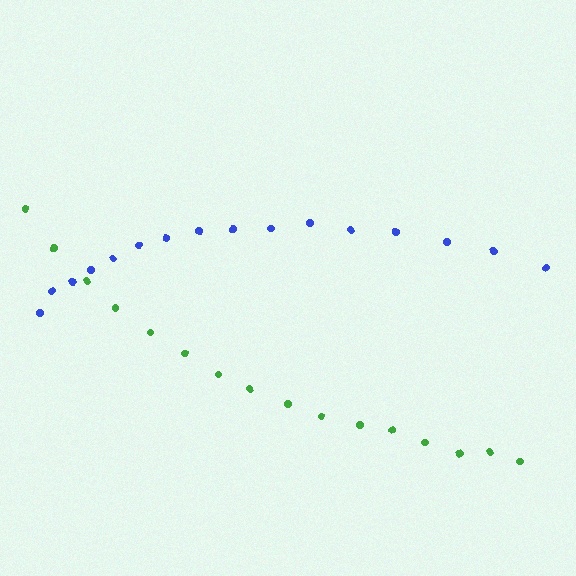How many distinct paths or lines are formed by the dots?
There are 2 distinct paths.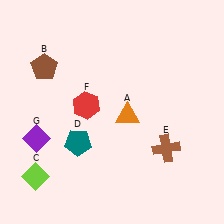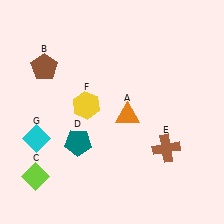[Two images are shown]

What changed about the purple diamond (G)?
In Image 1, G is purple. In Image 2, it changed to cyan.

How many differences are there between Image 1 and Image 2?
There are 2 differences between the two images.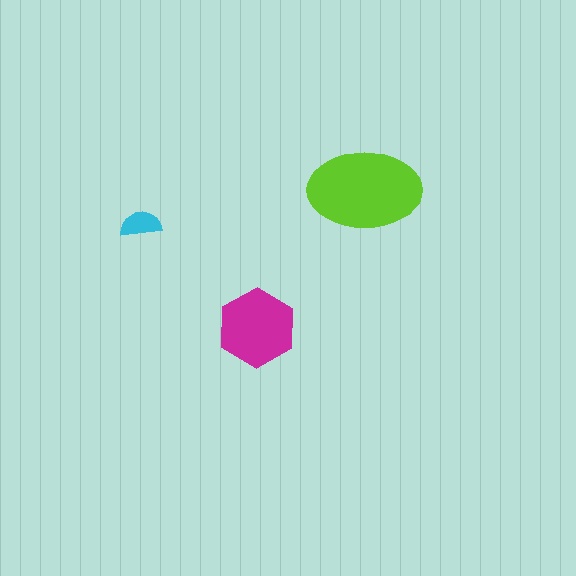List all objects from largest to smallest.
The lime ellipse, the magenta hexagon, the cyan semicircle.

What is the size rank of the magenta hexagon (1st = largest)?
2nd.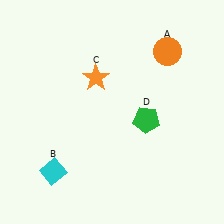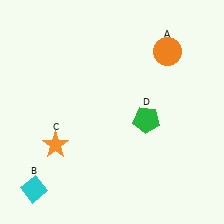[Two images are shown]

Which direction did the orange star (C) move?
The orange star (C) moved down.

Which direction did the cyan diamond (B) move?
The cyan diamond (B) moved left.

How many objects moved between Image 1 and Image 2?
2 objects moved between the two images.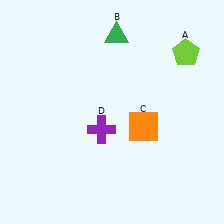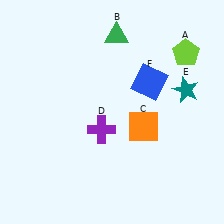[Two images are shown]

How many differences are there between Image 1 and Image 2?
There are 2 differences between the two images.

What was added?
A teal star (E), a blue square (F) were added in Image 2.